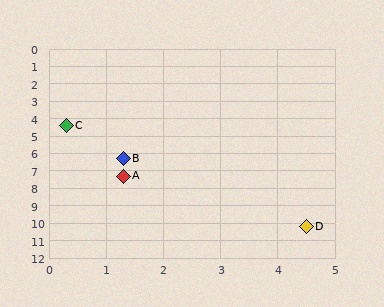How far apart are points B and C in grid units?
Points B and C are about 2.1 grid units apart.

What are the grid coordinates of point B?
Point B is at approximately (1.3, 6.3).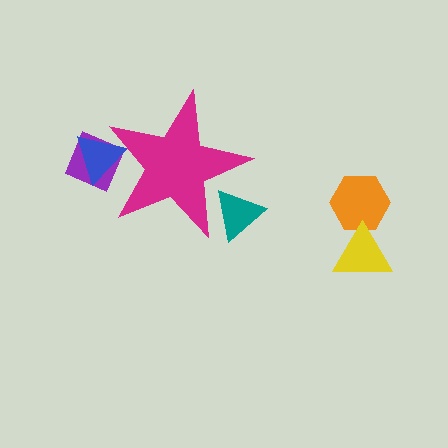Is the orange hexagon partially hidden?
No, the orange hexagon is fully visible.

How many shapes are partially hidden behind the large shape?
3 shapes are partially hidden.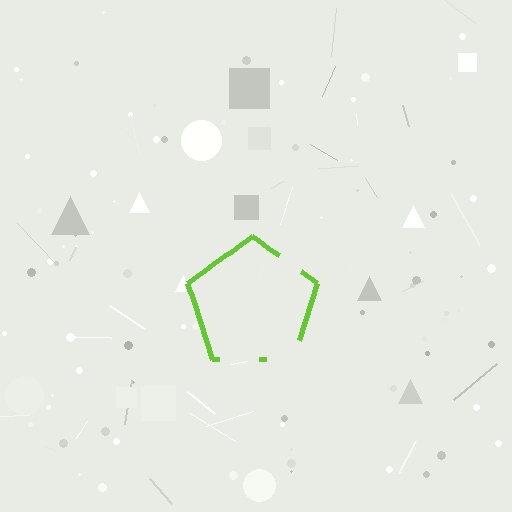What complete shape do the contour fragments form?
The contour fragments form a pentagon.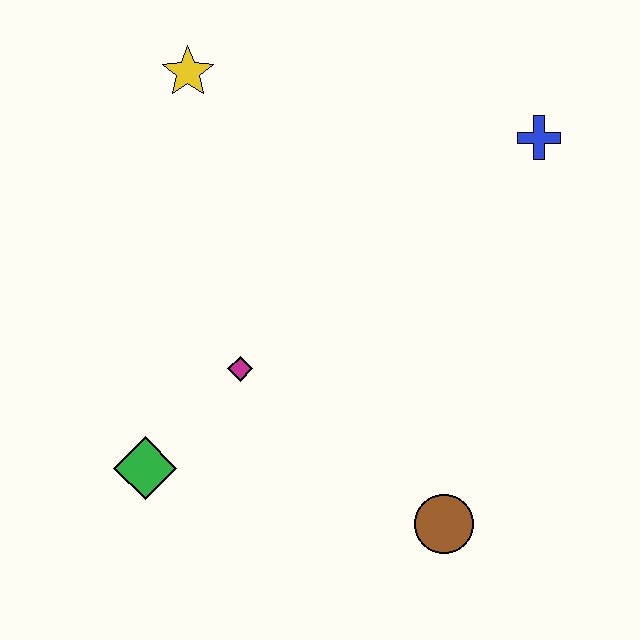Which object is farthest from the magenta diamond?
The blue cross is farthest from the magenta diamond.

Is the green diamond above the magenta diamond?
No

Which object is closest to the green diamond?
The magenta diamond is closest to the green diamond.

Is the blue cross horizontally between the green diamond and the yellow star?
No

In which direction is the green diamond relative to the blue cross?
The green diamond is to the left of the blue cross.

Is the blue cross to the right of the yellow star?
Yes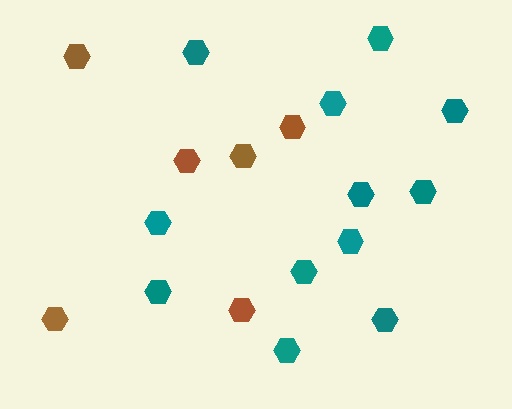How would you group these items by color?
There are 2 groups: one group of teal hexagons (12) and one group of brown hexagons (6).